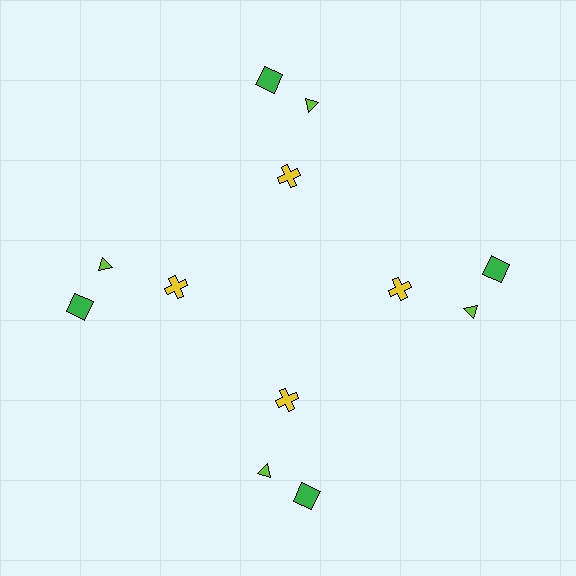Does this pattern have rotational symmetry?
Yes, this pattern has 4-fold rotational symmetry. It looks the same after rotating 90 degrees around the center.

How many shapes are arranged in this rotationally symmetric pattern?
There are 12 shapes, arranged in 4 groups of 3.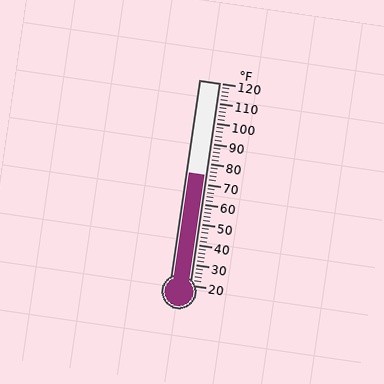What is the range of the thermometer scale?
The thermometer scale ranges from 20°F to 120°F.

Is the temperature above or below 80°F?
The temperature is below 80°F.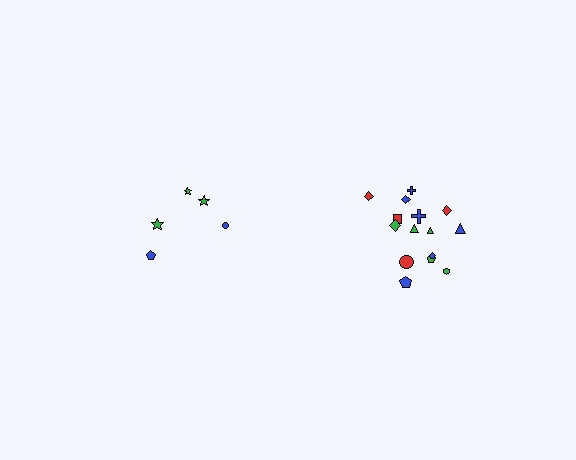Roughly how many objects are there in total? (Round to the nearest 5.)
Roughly 20 objects in total.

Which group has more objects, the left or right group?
The right group.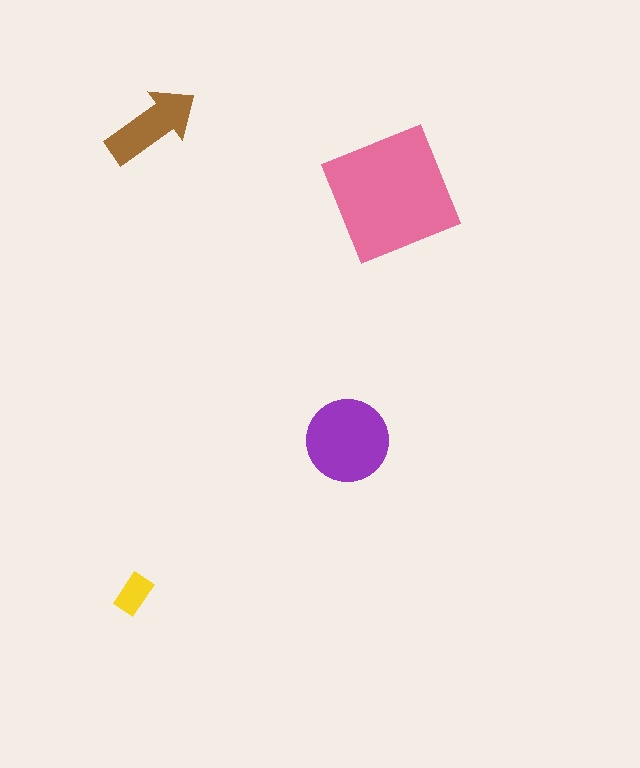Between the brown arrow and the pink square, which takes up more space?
The pink square.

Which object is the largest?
The pink square.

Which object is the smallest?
The yellow rectangle.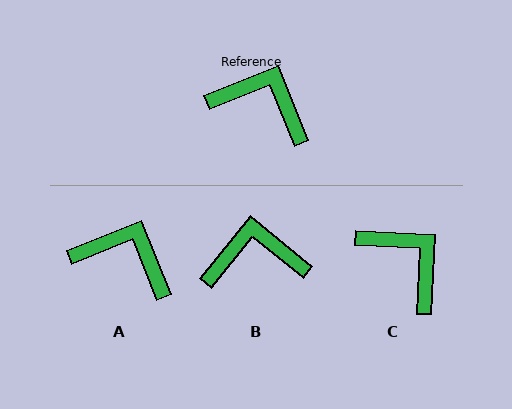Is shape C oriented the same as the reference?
No, it is off by about 25 degrees.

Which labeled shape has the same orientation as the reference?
A.